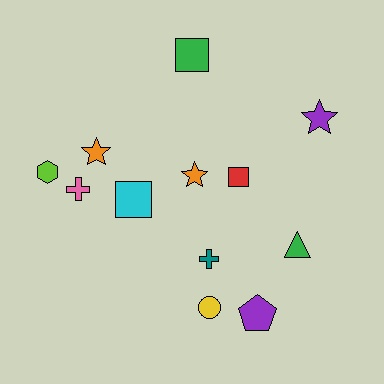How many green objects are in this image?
There are 2 green objects.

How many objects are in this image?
There are 12 objects.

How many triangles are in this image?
There is 1 triangle.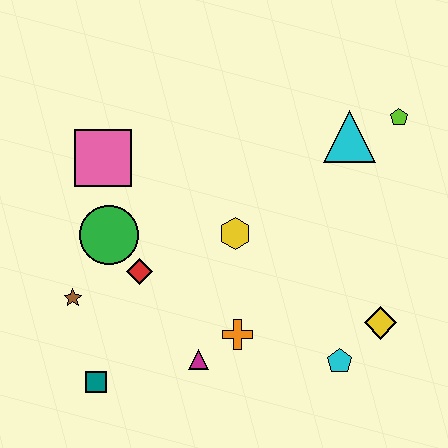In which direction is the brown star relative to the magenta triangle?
The brown star is to the left of the magenta triangle.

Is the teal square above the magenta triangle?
No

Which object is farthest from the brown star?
The lime pentagon is farthest from the brown star.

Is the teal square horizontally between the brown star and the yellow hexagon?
Yes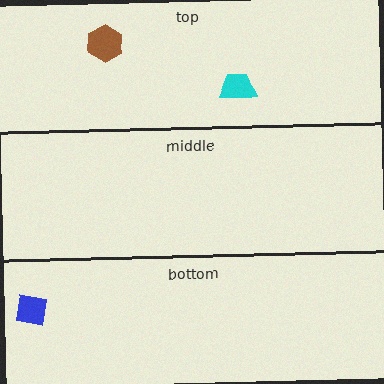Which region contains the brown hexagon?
The top region.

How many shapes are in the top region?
2.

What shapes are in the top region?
The cyan trapezoid, the brown hexagon.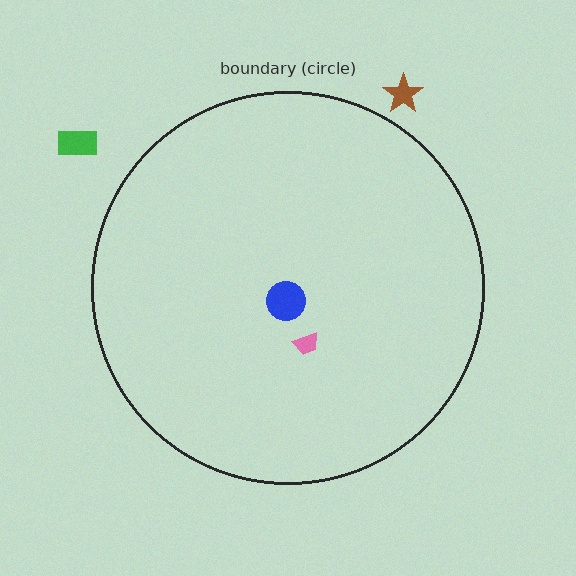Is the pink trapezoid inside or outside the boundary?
Inside.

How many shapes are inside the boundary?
2 inside, 2 outside.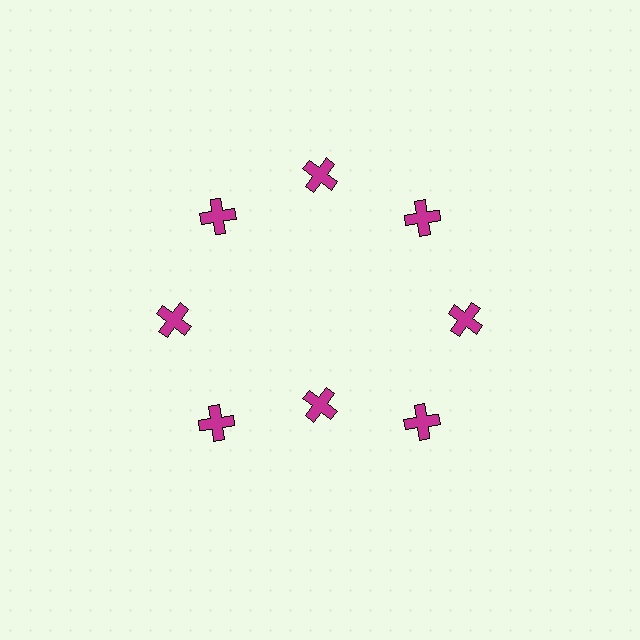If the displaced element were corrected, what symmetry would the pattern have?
It would have 8-fold rotational symmetry — the pattern would map onto itself every 45 degrees.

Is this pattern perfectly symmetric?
No. The 8 magenta crosses are arranged in a ring, but one element near the 6 o'clock position is pulled inward toward the center, breaking the 8-fold rotational symmetry.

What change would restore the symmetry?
The symmetry would be restored by moving it outward, back onto the ring so that all 8 crosses sit at equal angles and equal distance from the center.